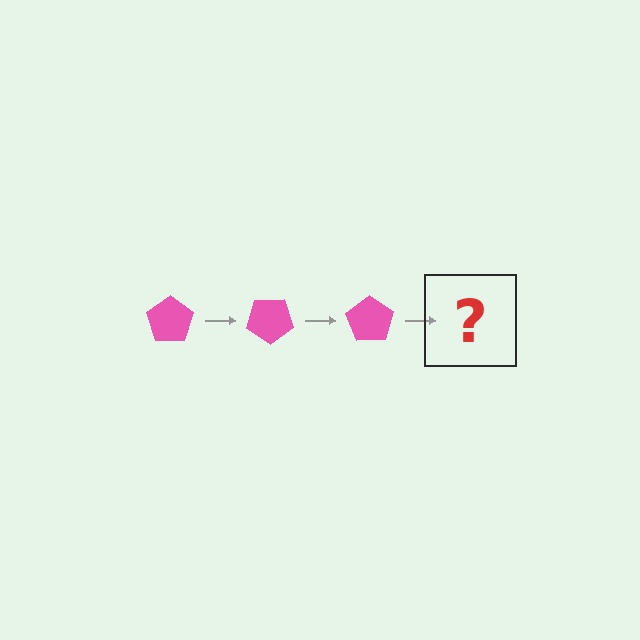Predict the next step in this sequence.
The next step is a pink pentagon rotated 105 degrees.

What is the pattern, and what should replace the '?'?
The pattern is that the pentagon rotates 35 degrees each step. The '?' should be a pink pentagon rotated 105 degrees.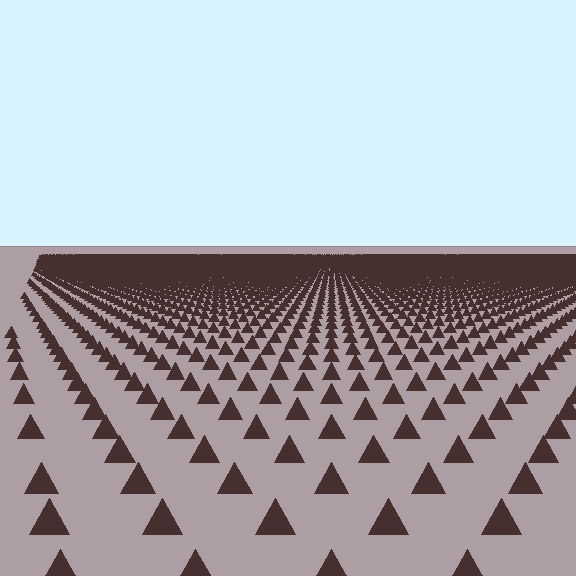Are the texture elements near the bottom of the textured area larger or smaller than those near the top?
Larger. Near the bottom, elements are closer to the viewer and appear at a bigger on-screen size.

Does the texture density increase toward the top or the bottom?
Density increases toward the top.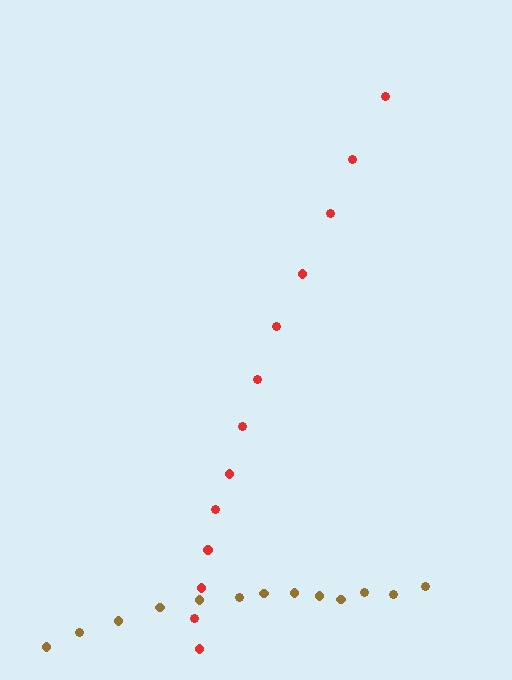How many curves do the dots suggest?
There are 2 distinct paths.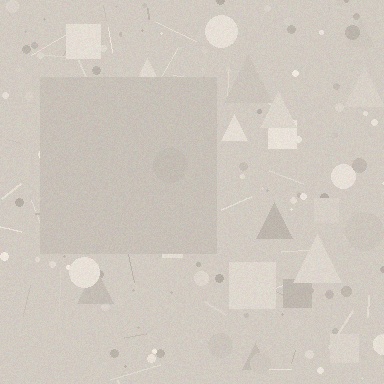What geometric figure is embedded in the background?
A square is embedded in the background.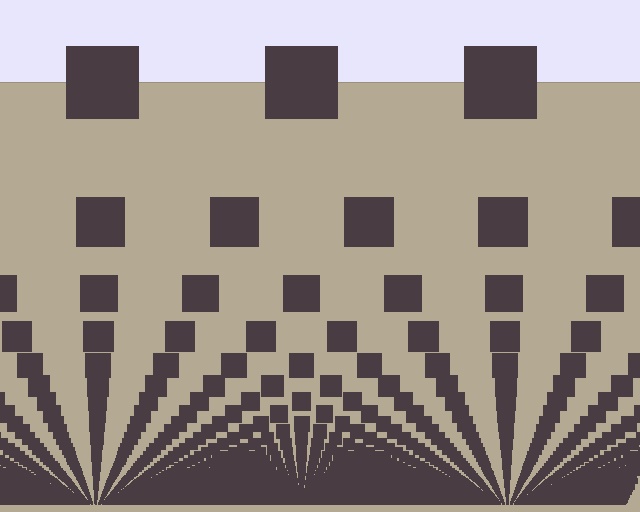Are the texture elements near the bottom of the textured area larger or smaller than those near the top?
Smaller. The gradient is inverted — elements near the bottom are smaller and denser.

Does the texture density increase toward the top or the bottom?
Density increases toward the bottom.